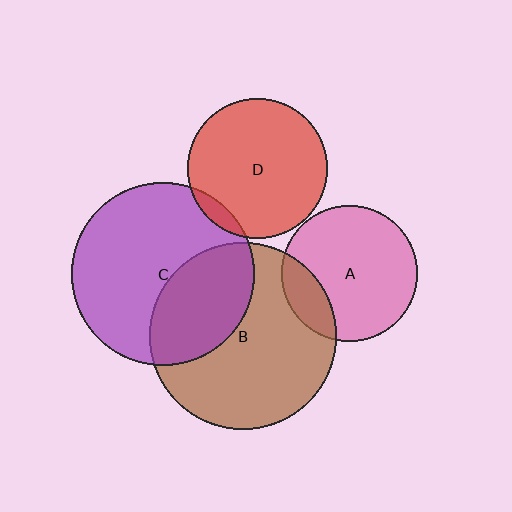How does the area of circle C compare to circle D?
Approximately 1.7 times.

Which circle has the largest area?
Circle B (brown).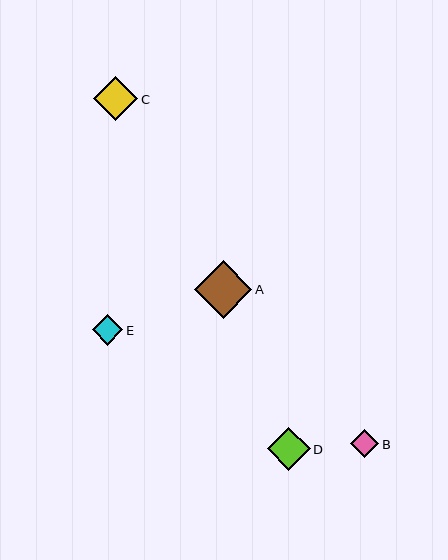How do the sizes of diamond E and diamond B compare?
Diamond E and diamond B are approximately the same size.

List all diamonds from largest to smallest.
From largest to smallest: A, C, D, E, B.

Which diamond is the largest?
Diamond A is the largest with a size of approximately 57 pixels.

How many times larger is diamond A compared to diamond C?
Diamond A is approximately 1.3 times the size of diamond C.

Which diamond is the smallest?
Diamond B is the smallest with a size of approximately 29 pixels.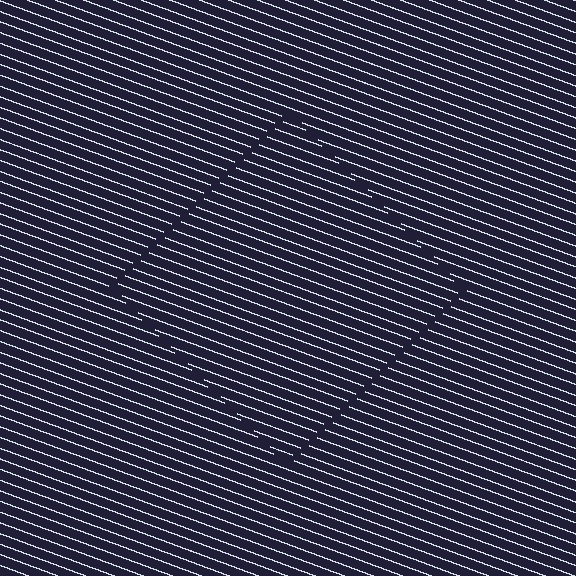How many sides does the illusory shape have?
4 sides — the line-ends trace a square.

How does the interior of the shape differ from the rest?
The interior of the shape contains the same grating, shifted by half a period — the contour is defined by the phase discontinuity where line-ends from the inner and outer gratings abut.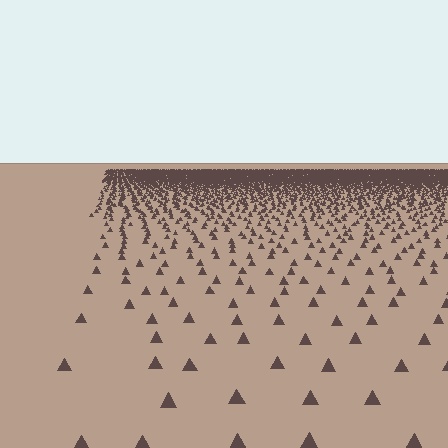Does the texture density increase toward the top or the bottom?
Density increases toward the top.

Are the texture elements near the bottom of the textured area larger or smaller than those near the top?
Larger. Near the bottom, elements are closer to the viewer and appear at a bigger on-screen size.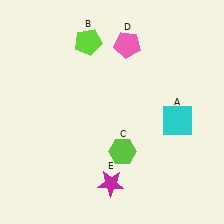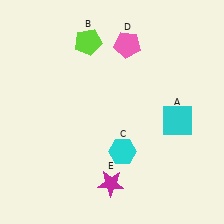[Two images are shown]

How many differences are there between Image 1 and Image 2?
There is 1 difference between the two images.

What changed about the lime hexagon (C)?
In Image 1, C is lime. In Image 2, it changed to cyan.